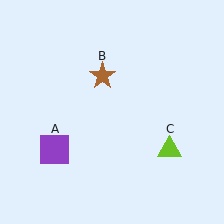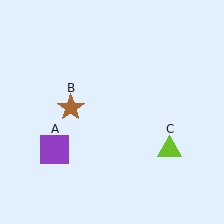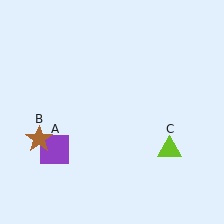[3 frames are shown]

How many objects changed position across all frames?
1 object changed position: brown star (object B).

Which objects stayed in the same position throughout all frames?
Purple square (object A) and lime triangle (object C) remained stationary.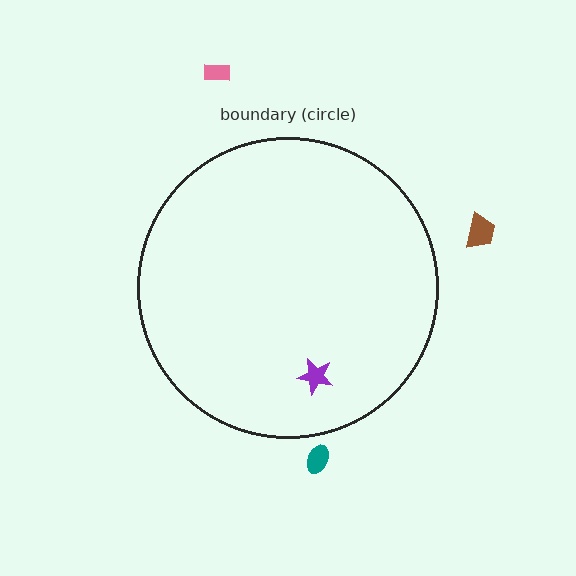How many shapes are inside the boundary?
1 inside, 3 outside.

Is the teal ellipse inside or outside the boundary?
Outside.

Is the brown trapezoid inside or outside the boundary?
Outside.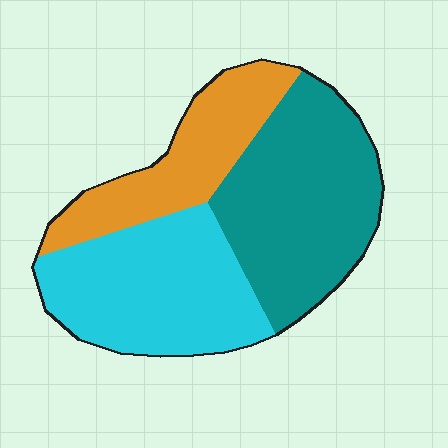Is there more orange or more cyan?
Cyan.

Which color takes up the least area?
Orange, at roughly 25%.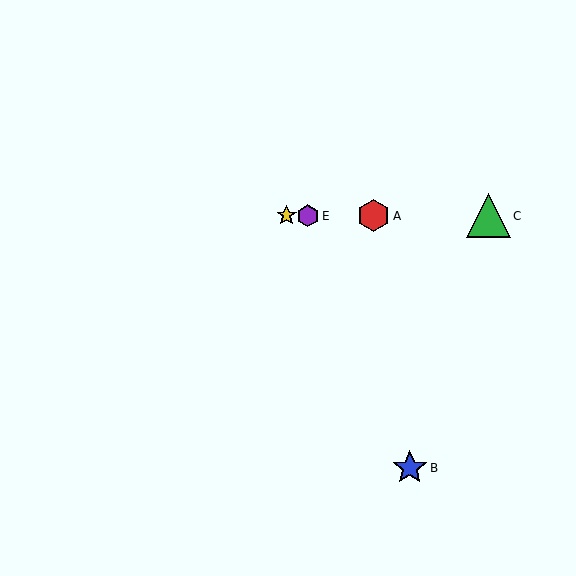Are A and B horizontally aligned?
No, A is at y≈216 and B is at y≈468.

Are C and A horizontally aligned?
Yes, both are at y≈216.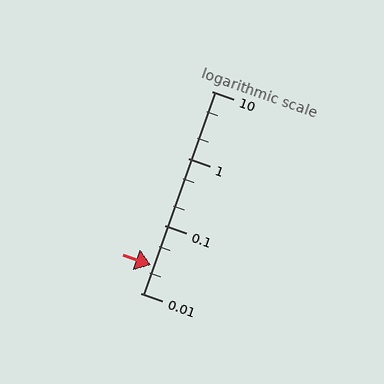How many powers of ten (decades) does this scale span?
The scale spans 3 decades, from 0.01 to 10.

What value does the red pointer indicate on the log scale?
The pointer indicates approximately 0.026.